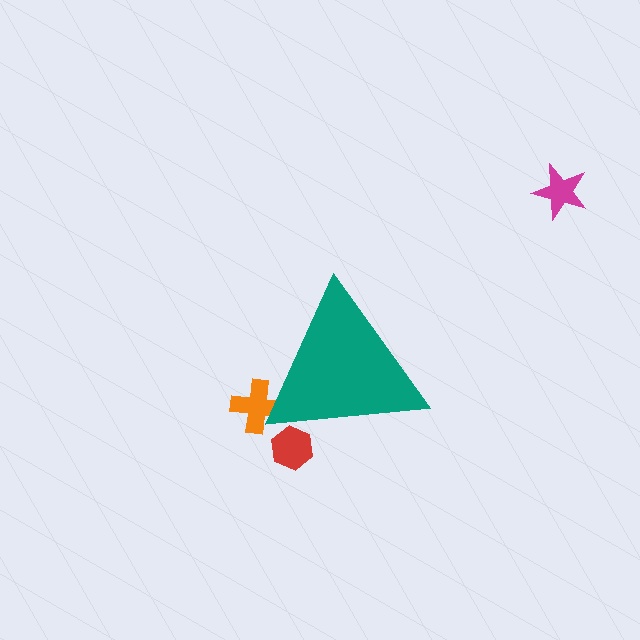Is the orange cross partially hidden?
Yes, the orange cross is partially hidden behind the teal triangle.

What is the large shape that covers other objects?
A teal triangle.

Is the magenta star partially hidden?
No, the magenta star is fully visible.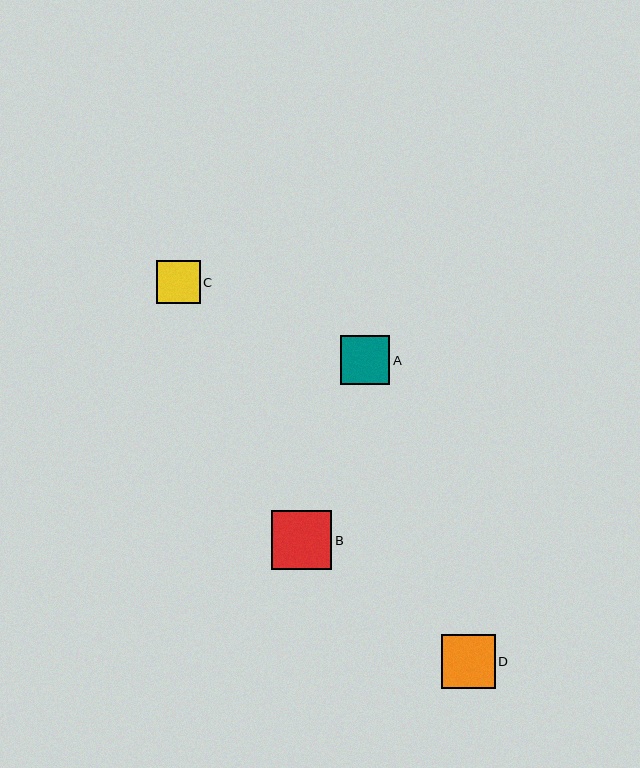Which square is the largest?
Square B is the largest with a size of approximately 60 pixels.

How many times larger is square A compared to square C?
Square A is approximately 1.1 times the size of square C.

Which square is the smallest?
Square C is the smallest with a size of approximately 44 pixels.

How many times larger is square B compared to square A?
Square B is approximately 1.2 times the size of square A.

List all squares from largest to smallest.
From largest to smallest: B, D, A, C.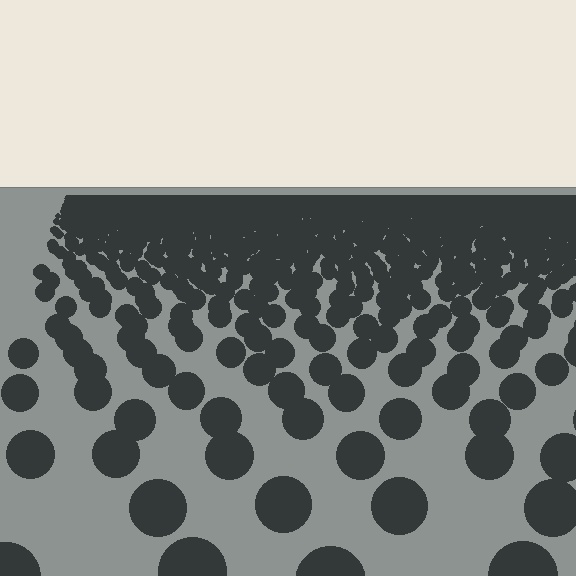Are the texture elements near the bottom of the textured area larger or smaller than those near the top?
Larger. Near the bottom, elements are closer to the viewer and appear at a bigger on-screen size.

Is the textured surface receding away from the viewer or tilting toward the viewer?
The surface is receding away from the viewer. Texture elements get smaller and denser toward the top.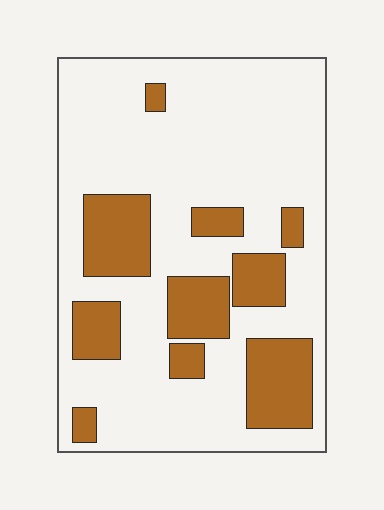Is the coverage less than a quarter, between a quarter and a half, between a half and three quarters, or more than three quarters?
Between a quarter and a half.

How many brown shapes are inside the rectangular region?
10.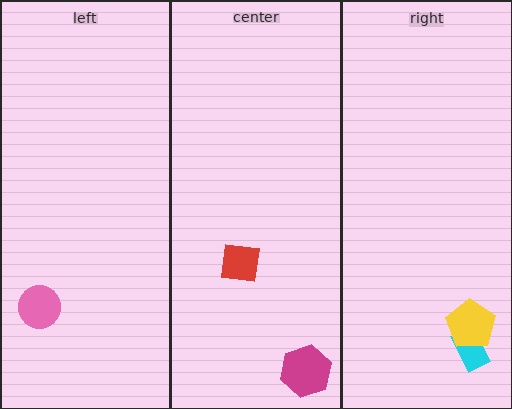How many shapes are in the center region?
2.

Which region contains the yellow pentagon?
The right region.